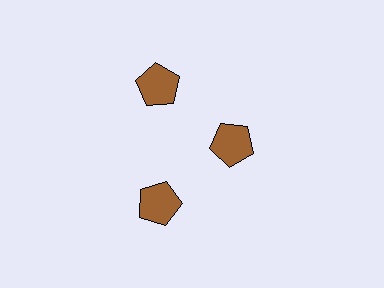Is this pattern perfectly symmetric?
No. The 3 brown pentagons are arranged in a ring, but one element near the 3 o'clock position is pulled inward toward the center, breaking the 3-fold rotational symmetry.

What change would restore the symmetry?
The symmetry would be restored by moving it outward, back onto the ring so that all 3 pentagons sit at equal angles and equal distance from the center.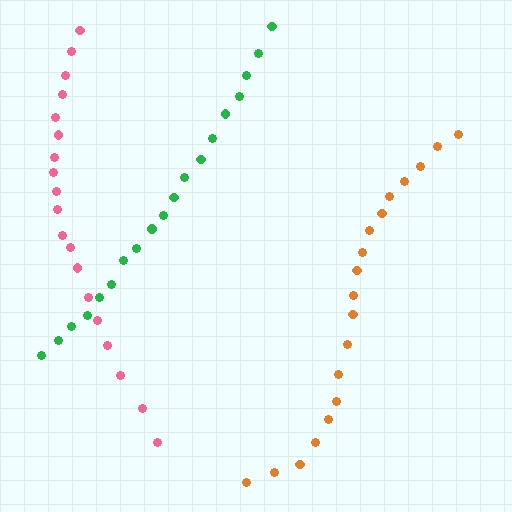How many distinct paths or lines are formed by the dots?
There are 3 distinct paths.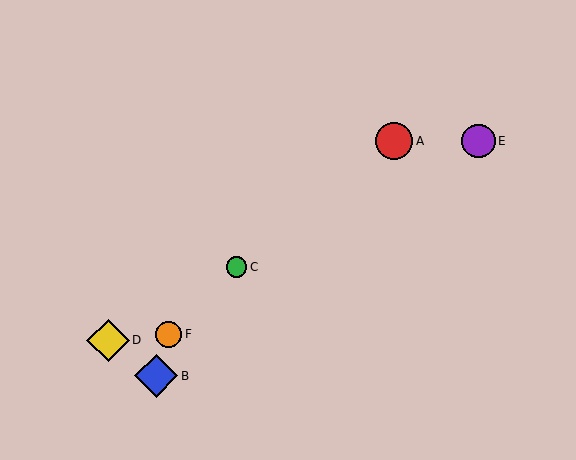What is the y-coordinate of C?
Object C is at y≈267.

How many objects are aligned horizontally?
2 objects (A, E) are aligned horizontally.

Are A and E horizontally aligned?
Yes, both are at y≈141.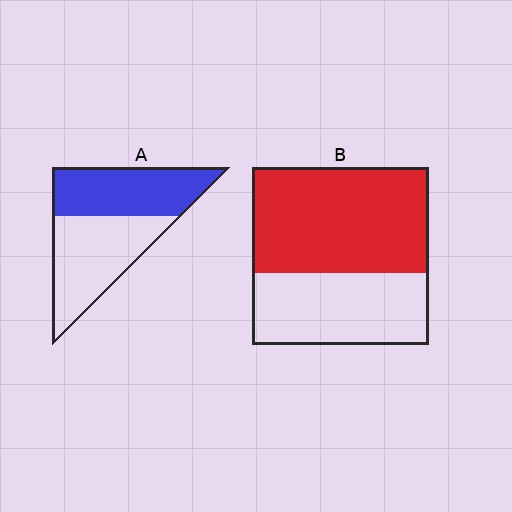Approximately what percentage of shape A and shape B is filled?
A is approximately 45% and B is approximately 60%.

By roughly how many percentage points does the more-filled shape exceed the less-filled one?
By roughly 10 percentage points (B over A).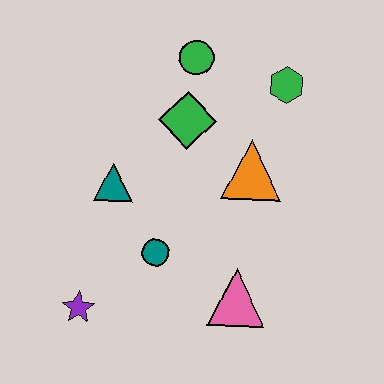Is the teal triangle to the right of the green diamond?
No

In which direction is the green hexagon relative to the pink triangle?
The green hexagon is above the pink triangle.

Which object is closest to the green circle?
The green diamond is closest to the green circle.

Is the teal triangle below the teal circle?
No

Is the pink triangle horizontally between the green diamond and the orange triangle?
Yes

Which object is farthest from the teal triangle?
The green hexagon is farthest from the teal triangle.